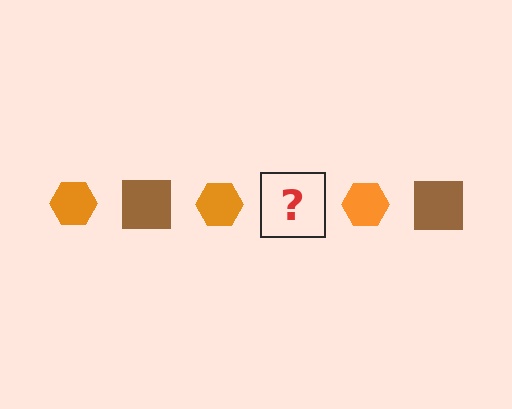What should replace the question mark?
The question mark should be replaced with a brown square.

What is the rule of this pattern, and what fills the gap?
The rule is that the pattern alternates between orange hexagon and brown square. The gap should be filled with a brown square.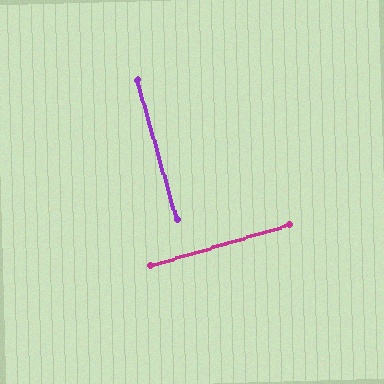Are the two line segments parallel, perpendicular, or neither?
Perpendicular — they meet at approximately 89°.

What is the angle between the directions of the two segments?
Approximately 89 degrees.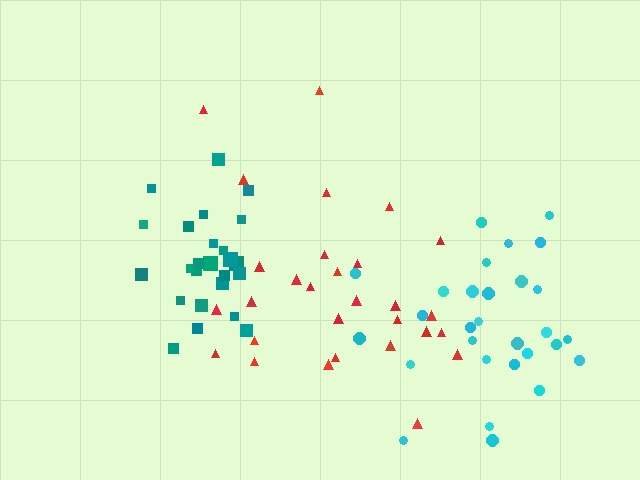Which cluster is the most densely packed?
Teal.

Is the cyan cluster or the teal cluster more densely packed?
Teal.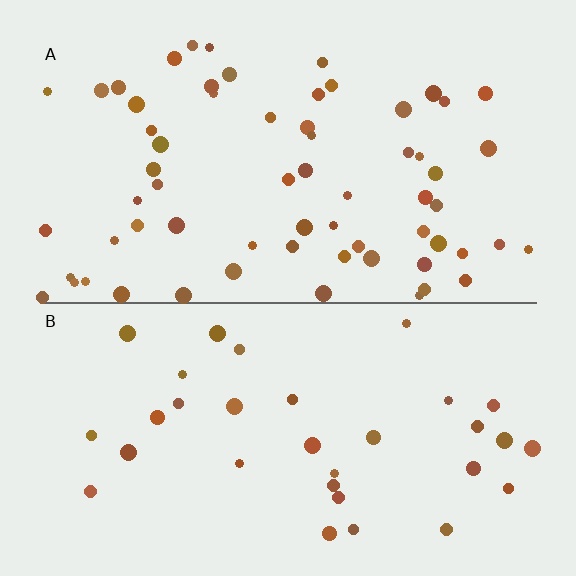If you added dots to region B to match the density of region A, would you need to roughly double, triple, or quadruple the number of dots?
Approximately double.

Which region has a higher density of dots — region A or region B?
A (the top).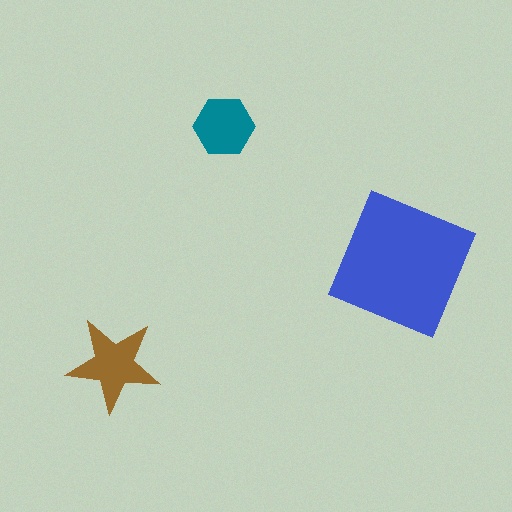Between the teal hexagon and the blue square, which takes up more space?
The blue square.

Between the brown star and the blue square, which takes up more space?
The blue square.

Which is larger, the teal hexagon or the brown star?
The brown star.